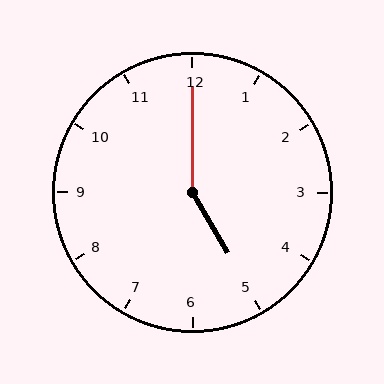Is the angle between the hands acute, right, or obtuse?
It is obtuse.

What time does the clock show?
5:00.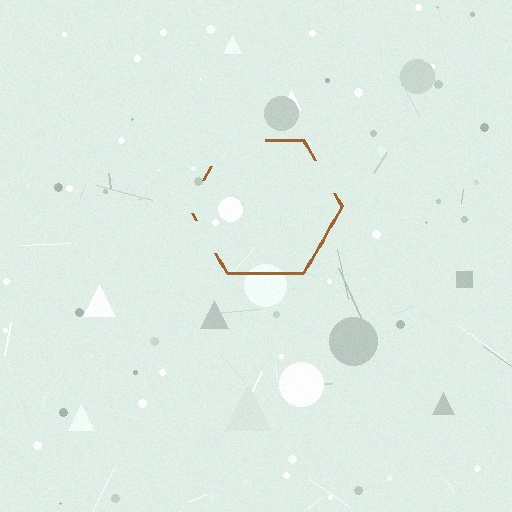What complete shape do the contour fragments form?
The contour fragments form a hexagon.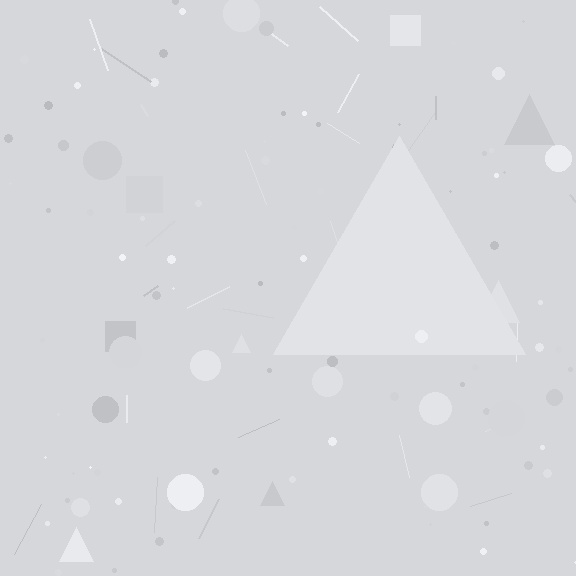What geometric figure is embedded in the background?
A triangle is embedded in the background.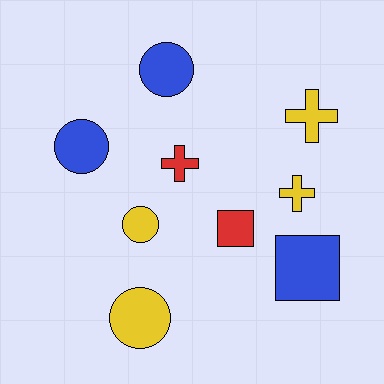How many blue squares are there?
There is 1 blue square.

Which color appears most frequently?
Yellow, with 4 objects.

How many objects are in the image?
There are 9 objects.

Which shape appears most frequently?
Circle, with 4 objects.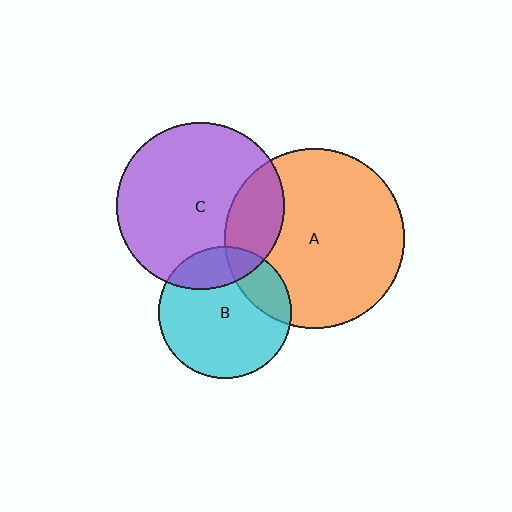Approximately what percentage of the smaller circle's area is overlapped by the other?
Approximately 20%.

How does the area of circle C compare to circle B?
Approximately 1.6 times.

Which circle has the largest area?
Circle A (orange).